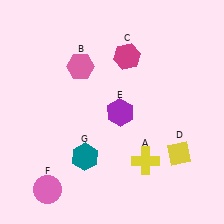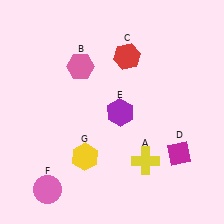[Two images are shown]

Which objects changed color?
C changed from magenta to red. D changed from yellow to magenta. G changed from teal to yellow.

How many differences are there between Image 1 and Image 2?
There are 3 differences between the two images.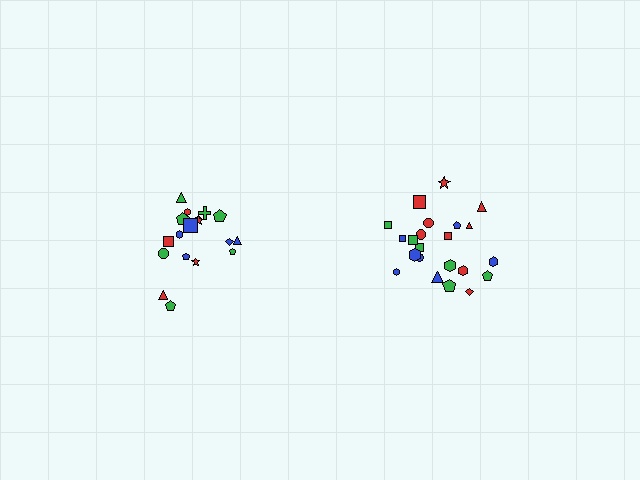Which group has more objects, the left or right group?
The right group.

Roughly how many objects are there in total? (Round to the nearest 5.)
Roughly 40 objects in total.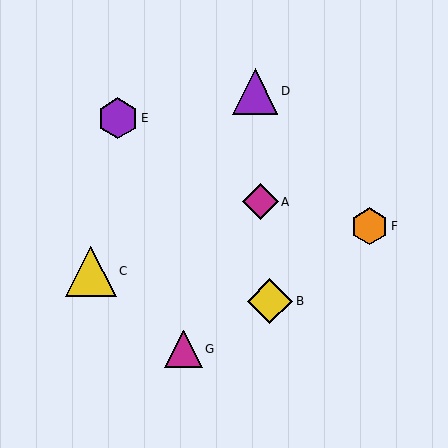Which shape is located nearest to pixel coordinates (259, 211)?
The magenta diamond (labeled A) at (261, 202) is nearest to that location.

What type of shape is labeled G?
Shape G is a magenta triangle.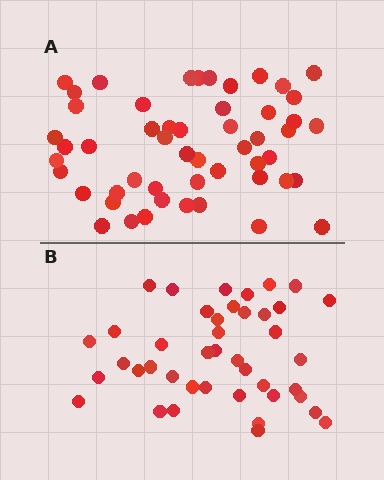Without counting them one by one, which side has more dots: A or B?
Region A (the top region) has more dots.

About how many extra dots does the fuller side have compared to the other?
Region A has roughly 10 or so more dots than region B.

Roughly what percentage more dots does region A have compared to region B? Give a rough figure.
About 25% more.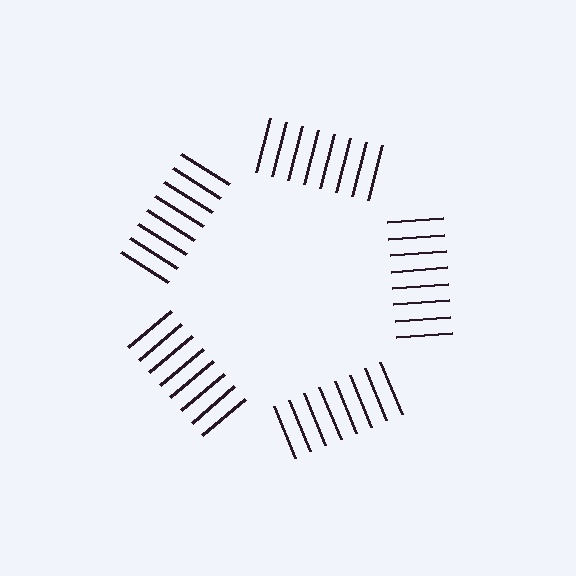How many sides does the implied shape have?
5 sides — the line-ends trace a pentagon.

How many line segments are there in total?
40 — 8 along each of the 5 edges.